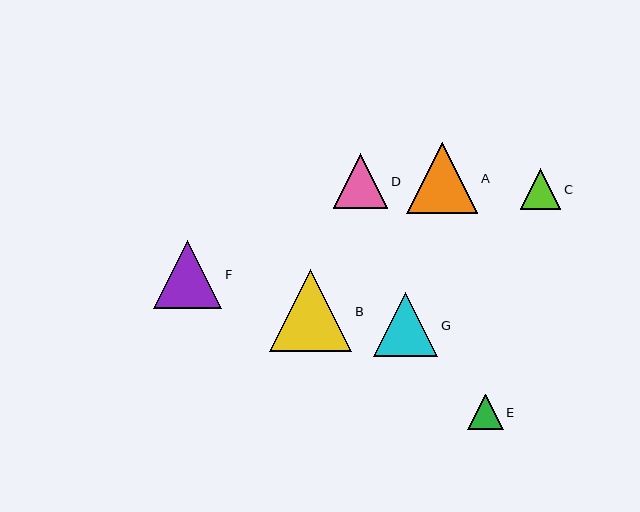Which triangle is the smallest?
Triangle E is the smallest with a size of approximately 35 pixels.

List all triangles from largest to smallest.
From largest to smallest: B, A, F, G, D, C, E.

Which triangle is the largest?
Triangle B is the largest with a size of approximately 82 pixels.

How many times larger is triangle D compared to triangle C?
Triangle D is approximately 1.3 times the size of triangle C.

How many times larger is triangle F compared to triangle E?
Triangle F is approximately 1.9 times the size of triangle E.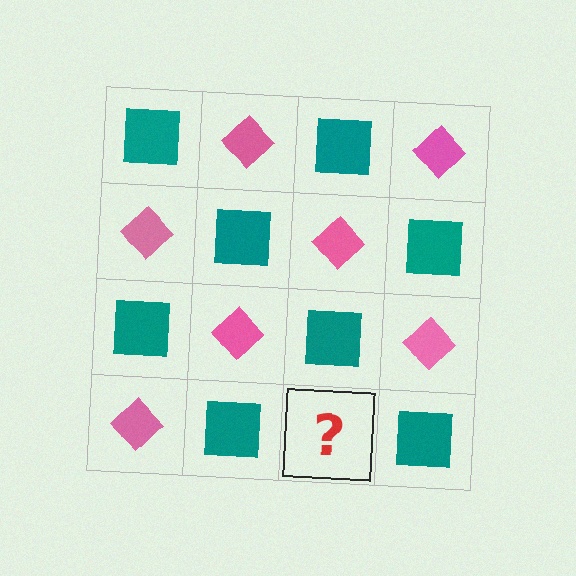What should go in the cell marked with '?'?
The missing cell should contain a pink diamond.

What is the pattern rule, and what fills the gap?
The rule is that it alternates teal square and pink diamond in a checkerboard pattern. The gap should be filled with a pink diamond.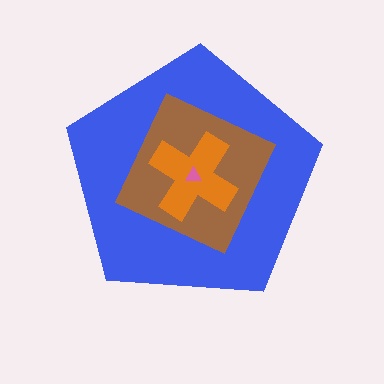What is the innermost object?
The pink triangle.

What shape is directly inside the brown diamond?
The orange cross.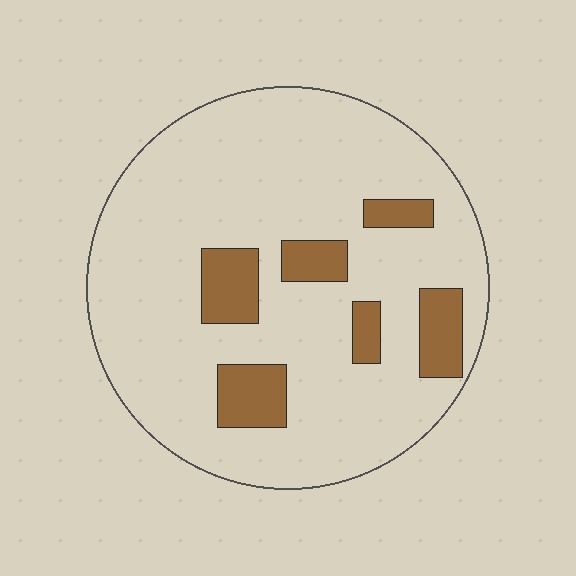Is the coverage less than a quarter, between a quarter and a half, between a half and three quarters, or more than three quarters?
Less than a quarter.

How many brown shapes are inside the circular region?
6.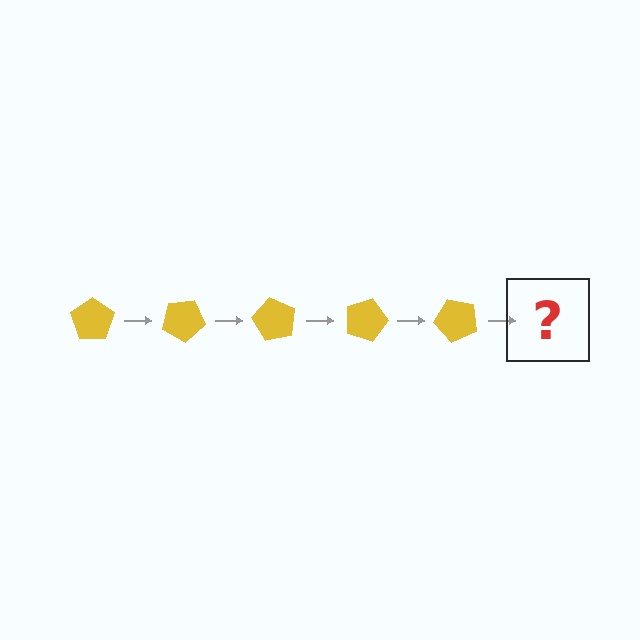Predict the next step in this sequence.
The next step is a yellow pentagon rotated 150 degrees.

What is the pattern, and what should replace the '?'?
The pattern is that the pentagon rotates 30 degrees each step. The '?' should be a yellow pentagon rotated 150 degrees.